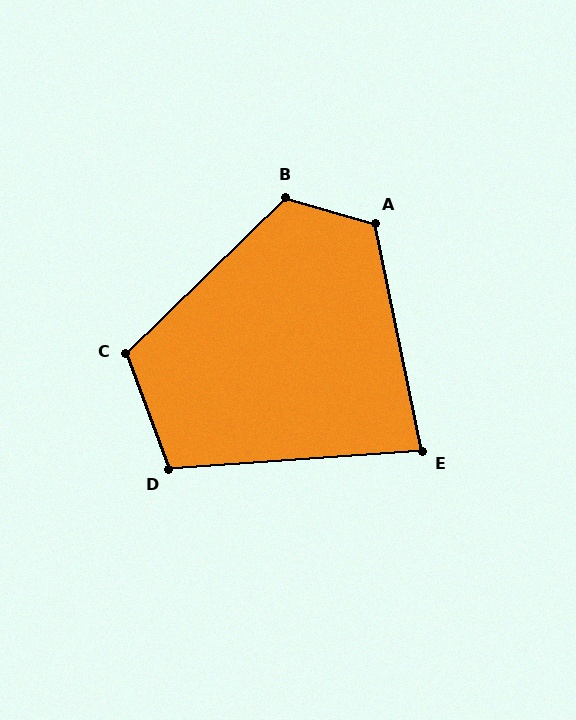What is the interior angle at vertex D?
Approximately 106 degrees (obtuse).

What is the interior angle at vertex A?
Approximately 117 degrees (obtuse).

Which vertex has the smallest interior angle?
E, at approximately 83 degrees.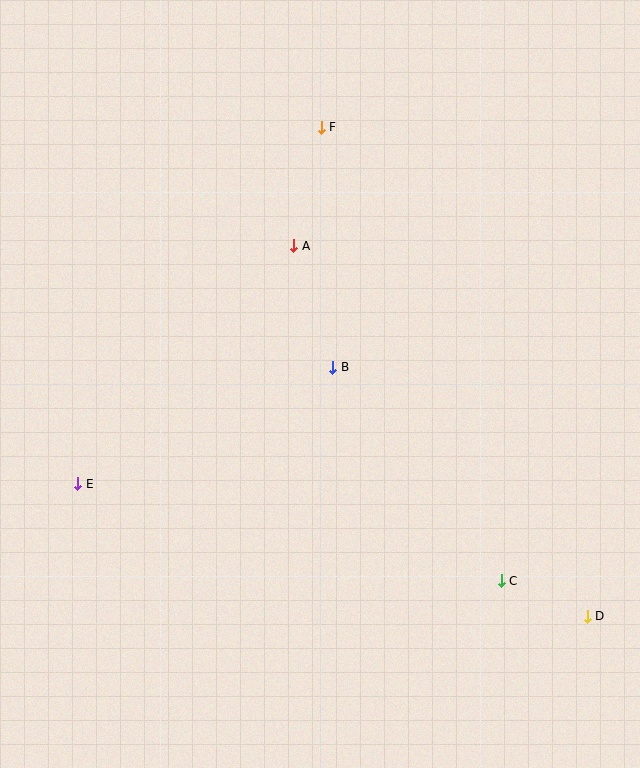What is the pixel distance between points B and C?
The distance between B and C is 272 pixels.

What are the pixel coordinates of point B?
Point B is at (333, 367).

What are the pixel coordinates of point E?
Point E is at (78, 484).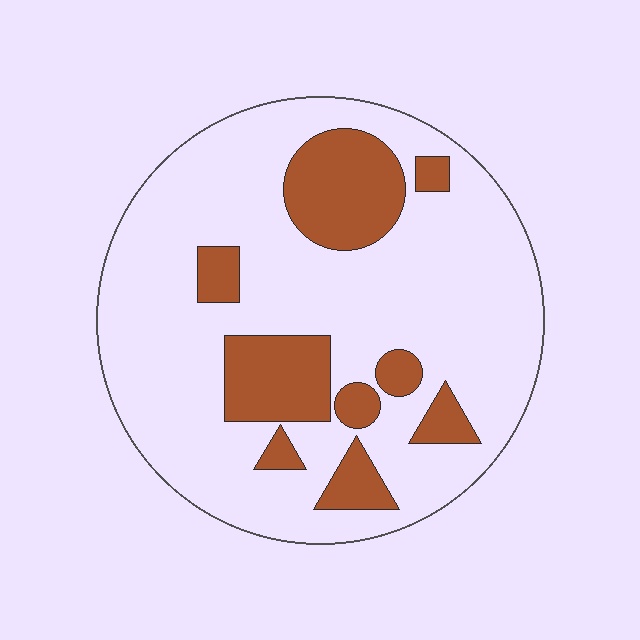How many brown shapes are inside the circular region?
9.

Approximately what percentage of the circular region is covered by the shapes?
Approximately 20%.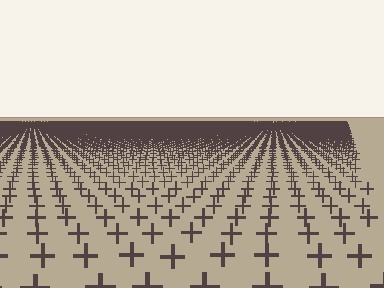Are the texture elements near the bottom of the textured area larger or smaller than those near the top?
Larger. Near the bottom, elements are closer to the viewer and appear at a bigger on-screen size.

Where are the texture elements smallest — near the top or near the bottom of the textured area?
Near the top.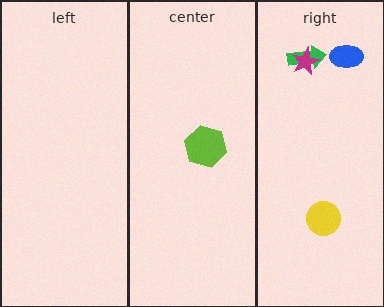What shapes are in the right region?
The green arrow, the yellow circle, the blue ellipse, the magenta star.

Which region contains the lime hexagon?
The center region.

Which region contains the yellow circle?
The right region.